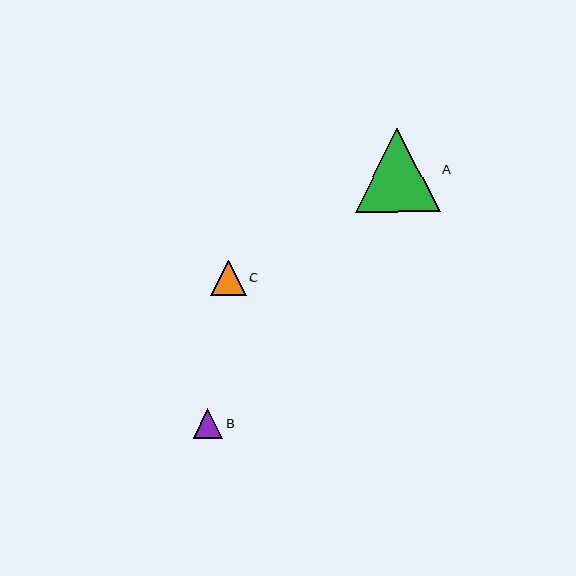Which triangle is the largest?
Triangle A is the largest with a size of approximately 84 pixels.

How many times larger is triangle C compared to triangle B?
Triangle C is approximately 1.2 times the size of triangle B.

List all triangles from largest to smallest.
From largest to smallest: A, C, B.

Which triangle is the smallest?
Triangle B is the smallest with a size of approximately 30 pixels.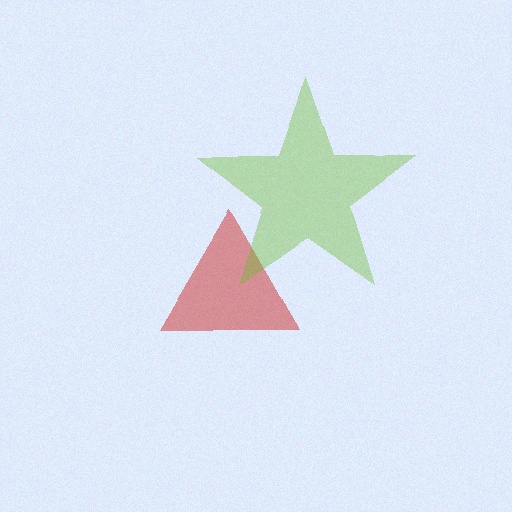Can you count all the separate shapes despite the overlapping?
Yes, there are 2 separate shapes.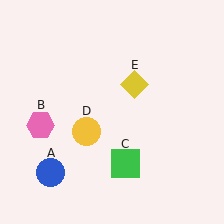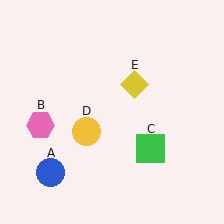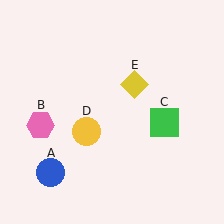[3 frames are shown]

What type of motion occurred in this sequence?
The green square (object C) rotated counterclockwise around the center of the scene.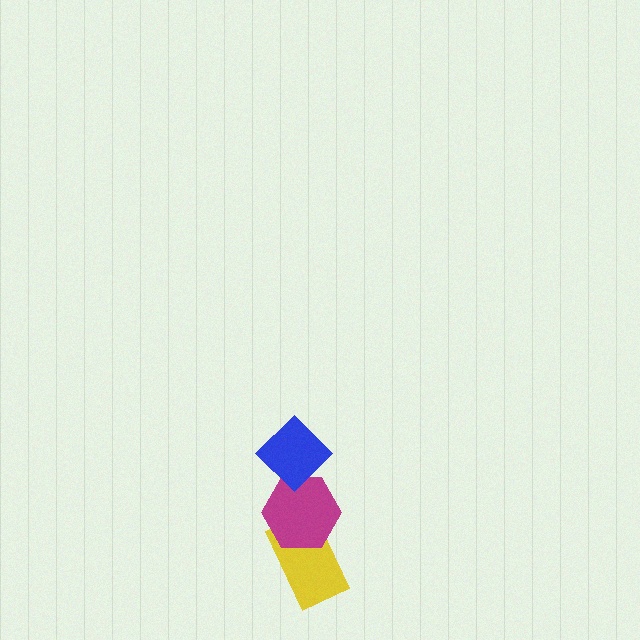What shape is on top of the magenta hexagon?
The blue diamond is on top of the magenta hexagon.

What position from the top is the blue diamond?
The blue diamond is 1st from the top.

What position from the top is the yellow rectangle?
The yellow rectangle is 3rd from the top.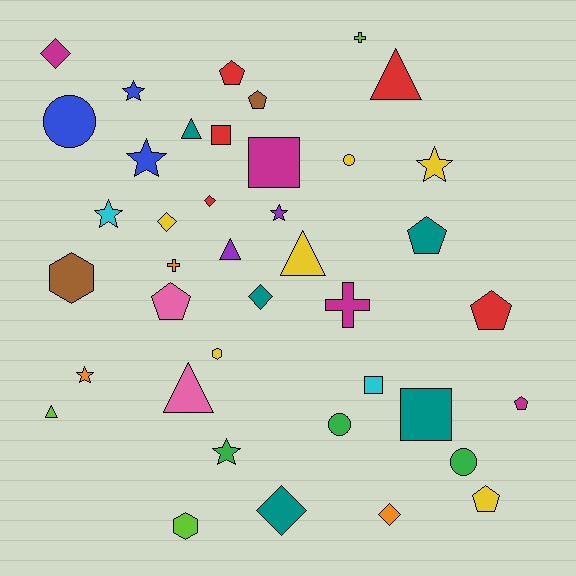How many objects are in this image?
There are 40 objects.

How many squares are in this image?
There are 4 squares.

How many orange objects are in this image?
There are 3 orange objects.